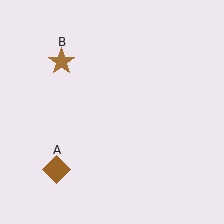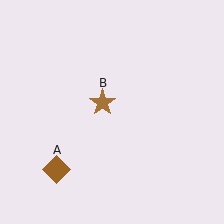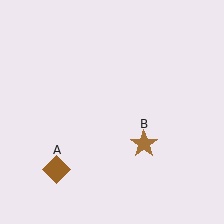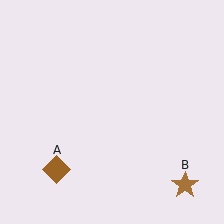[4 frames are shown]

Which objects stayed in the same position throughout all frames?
Brown diamond (object A) remained stationary.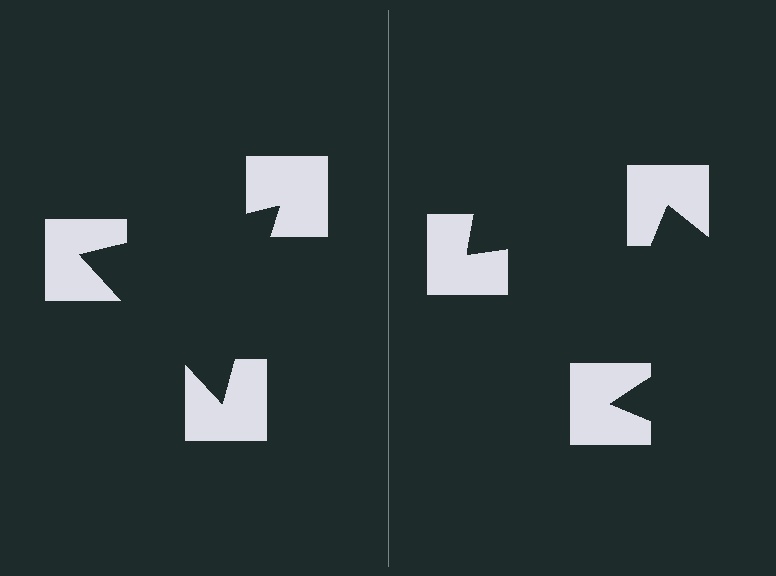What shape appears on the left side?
An illusory triangle.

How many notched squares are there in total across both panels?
6 — 3 on each side.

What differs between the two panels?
The notched squares are positioned identically on both sides; only the wedge orientations differ. On the left they align to a triangle; on the right they are misaligned.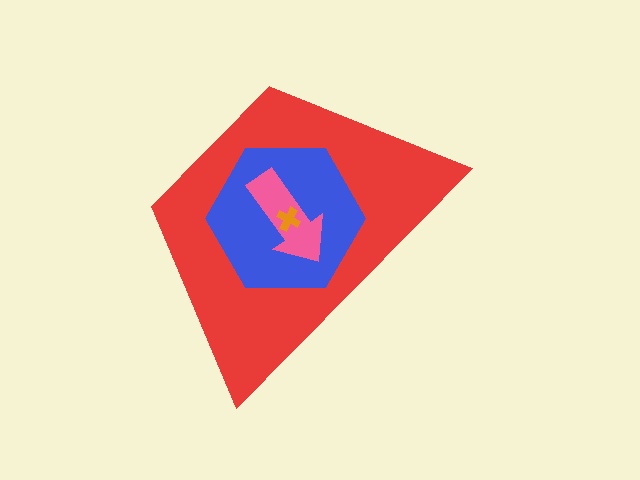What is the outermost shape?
The red trapezoid.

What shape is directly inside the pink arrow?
The orange cross.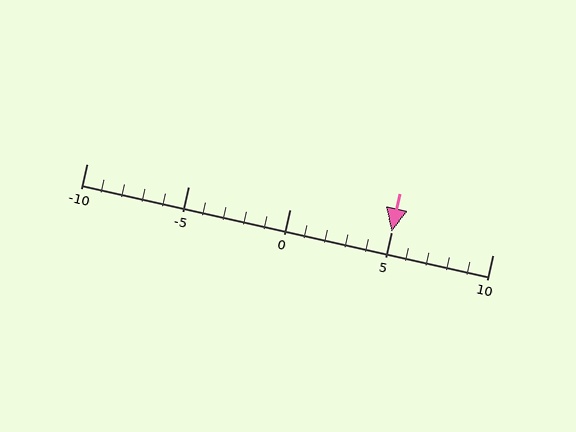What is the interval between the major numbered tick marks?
The major tick marks are spaced 5 units apart.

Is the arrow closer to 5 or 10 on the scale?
The arrow is closer to 5.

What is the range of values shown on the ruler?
The ruler shows values from -10 to 10.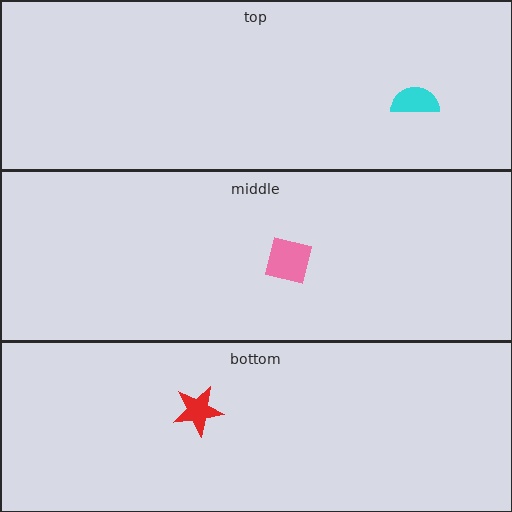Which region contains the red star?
The bottom region.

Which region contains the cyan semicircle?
The top region.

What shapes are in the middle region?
The pink square.